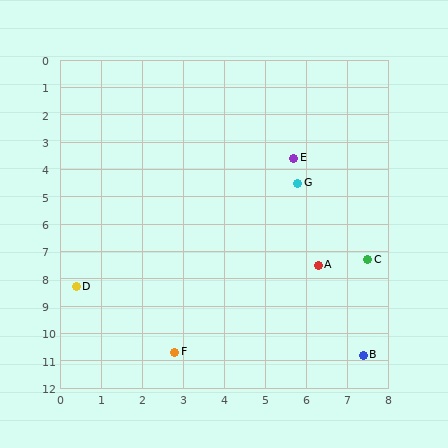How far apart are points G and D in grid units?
Points G and D are about 6.6 grid units apart.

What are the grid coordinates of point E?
Point E is at approximately (5.7, 3.6).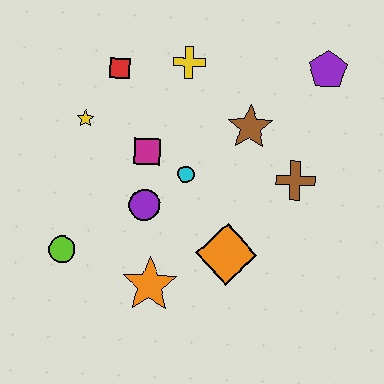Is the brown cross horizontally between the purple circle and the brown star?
No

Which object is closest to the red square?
The yellow star is closest to the red square.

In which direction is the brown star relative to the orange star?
The brown star is above the orange star.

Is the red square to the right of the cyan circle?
No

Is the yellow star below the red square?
Yes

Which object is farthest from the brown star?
The lime circle is farthest from the brown star.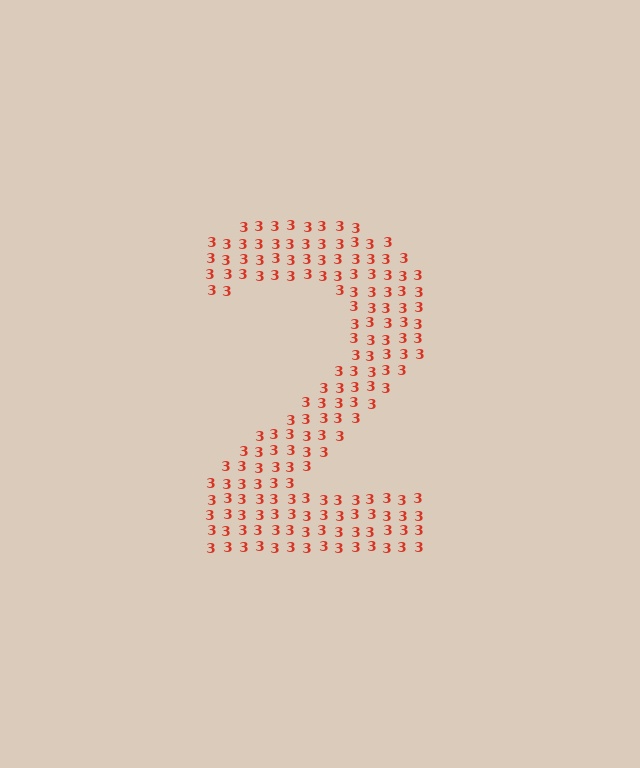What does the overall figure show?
The overall figure shows the digit 2.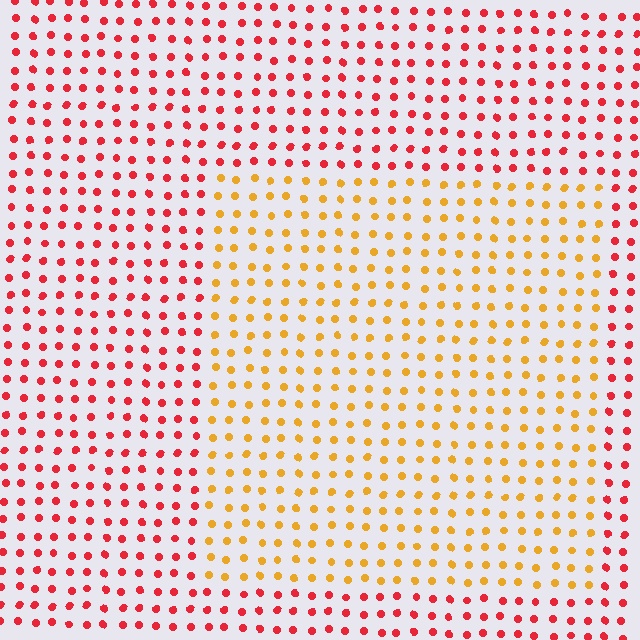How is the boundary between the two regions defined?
The boundary is defined purely by a slight shift in hue (about 46 degrees). Spacing, size, and orientation are identical on both sides.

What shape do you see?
I see a rectangle.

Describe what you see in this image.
The image is filled with small red elements in a uniform arrangement. A rectangle-shaped region is visible where the elements are tinted to a slightly different hue, forming a subtle color boundary.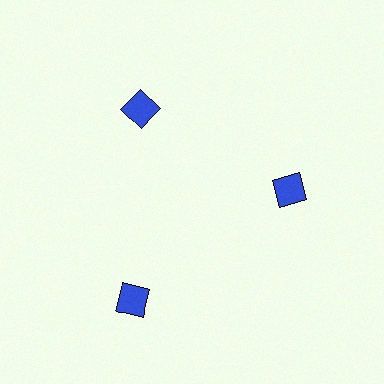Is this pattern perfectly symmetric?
No. The 3 blue squares are arranged in a ring, but one element near the 7 o'clock position is pushed outward from the center, breaking the 3-fold rotational symmetry.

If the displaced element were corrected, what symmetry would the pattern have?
It would have 3-fold rotational symmetry — the pattern would map onto itself every 120 degrees.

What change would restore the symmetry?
The symmetry would be restored by moving it inward, back onto the ring so that all 3 squares sit at equal angles and equal distance from the center.